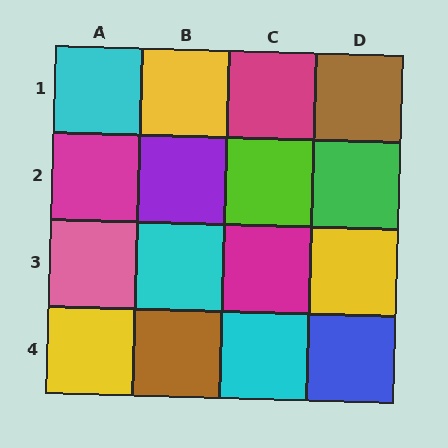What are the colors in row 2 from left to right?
Magenta, purple, lime, green.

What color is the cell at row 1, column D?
Brown.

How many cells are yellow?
3 cells are yellow.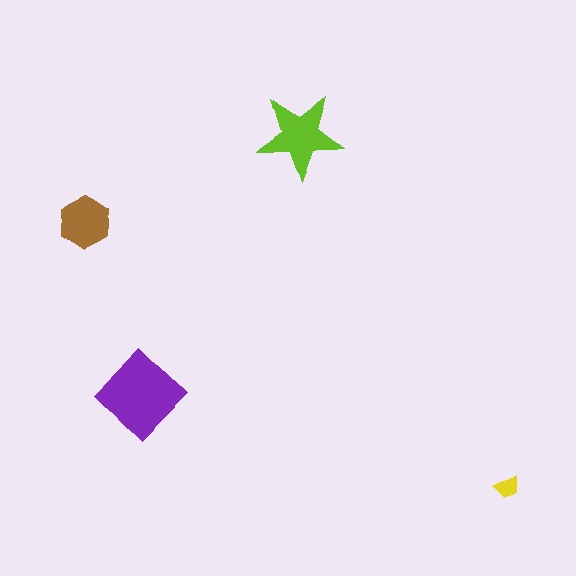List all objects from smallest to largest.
The yellow trapezoid, the brown hexagon, the lime star, the purple diamond.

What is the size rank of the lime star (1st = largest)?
2nd.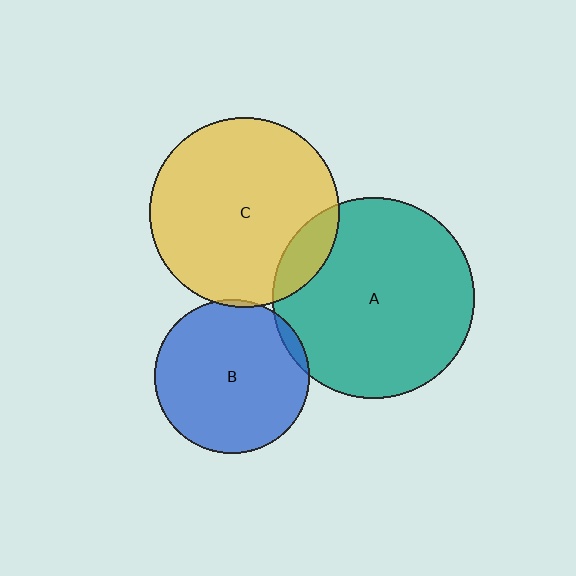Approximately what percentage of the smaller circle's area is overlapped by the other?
Approximately 10%.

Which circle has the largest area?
Circle A (teal).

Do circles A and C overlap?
Yes.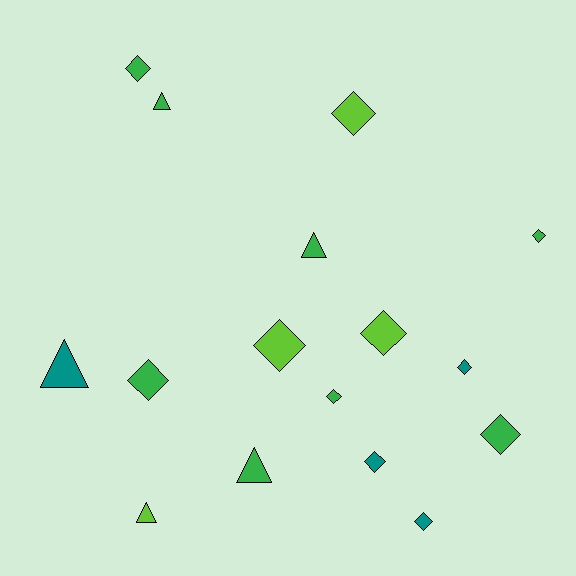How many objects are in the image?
There are 16 objects.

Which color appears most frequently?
Green, with 8 objects.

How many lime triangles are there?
There is 1 lime triangle.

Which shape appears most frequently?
Diamond, with 11 objects.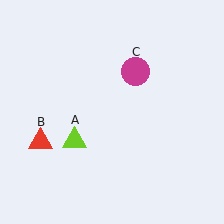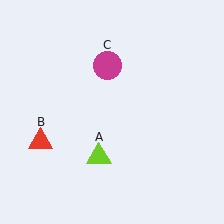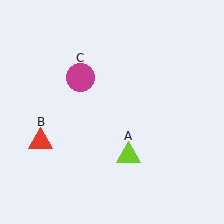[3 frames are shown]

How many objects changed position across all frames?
2 objects changed position: lime triangle (object A), magenta circle (object C).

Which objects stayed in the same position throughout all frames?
Red triangle (object B) remained stationary.